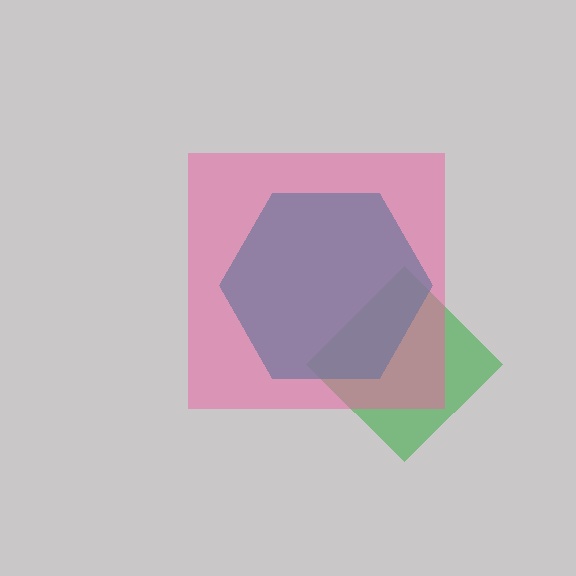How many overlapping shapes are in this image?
There are 3 overlapping shapes in the image.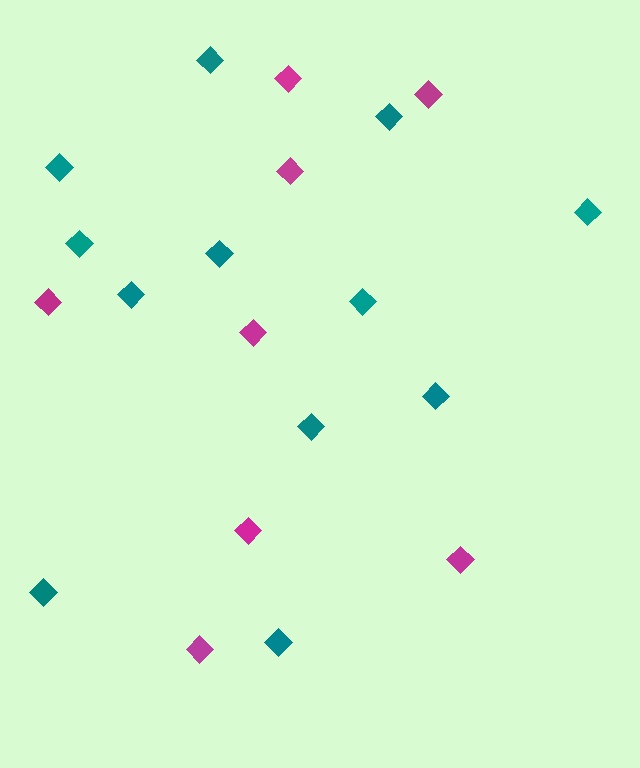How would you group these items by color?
There are 2 groups: one group of teal diamonds (12) and one group of magenta diamonds (8).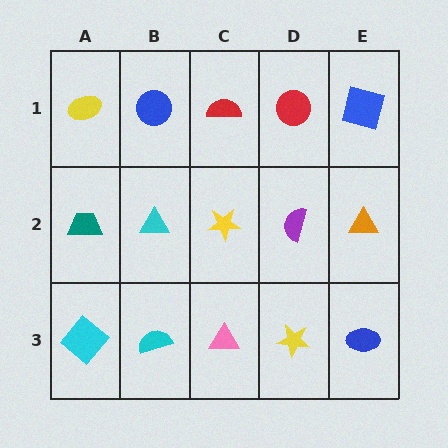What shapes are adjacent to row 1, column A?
A teal trapezoid (row 2, column A), a blue circle (row 1, column B).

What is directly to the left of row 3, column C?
A cyan semicircle.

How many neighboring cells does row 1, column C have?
3.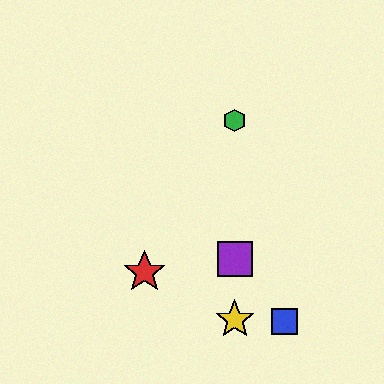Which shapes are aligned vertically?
The green hexagon, the yellow star, the purple square are aligned vertically.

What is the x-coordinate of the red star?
The red star is at x≈145.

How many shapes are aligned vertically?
3 shapes (the green hexagon, the yellow star, the purple square) are aligned vertically.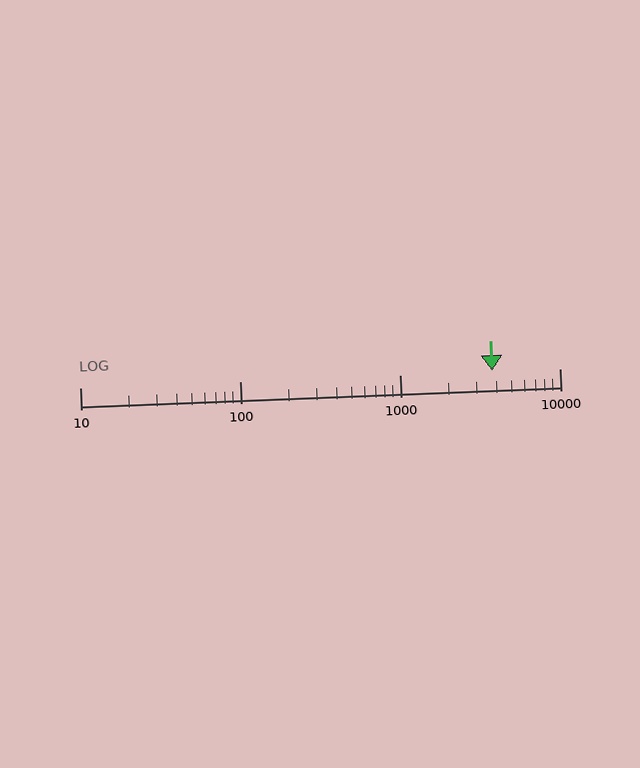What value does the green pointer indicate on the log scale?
The pointer indicates approximately 3800.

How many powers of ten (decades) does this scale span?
The scale spans 3 decades, from 10 to 10000.